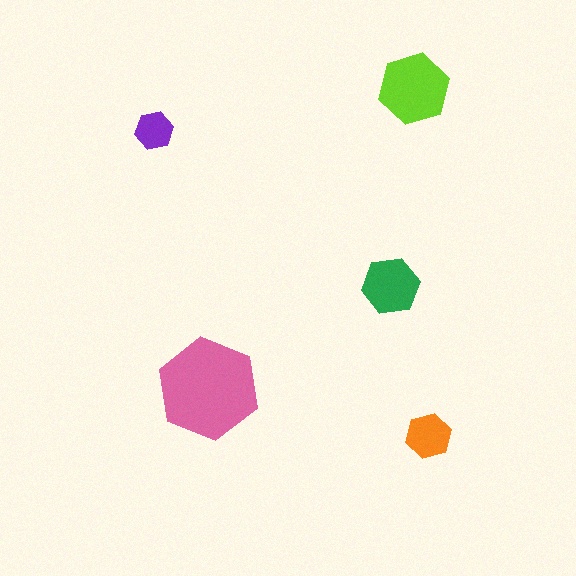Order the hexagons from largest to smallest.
the pink one, the lime one, the green one, the orange one, the purple one.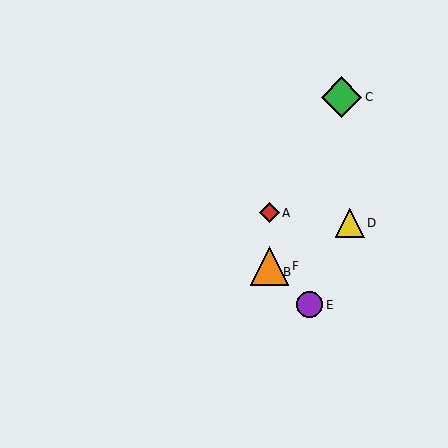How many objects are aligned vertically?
3 objects (A, B, F) are aligned vertically.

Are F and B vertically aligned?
Yes, both are at x≈269.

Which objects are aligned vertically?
Objects A, B, F are aligned vertically.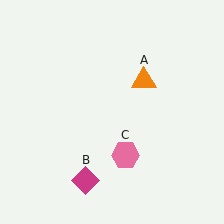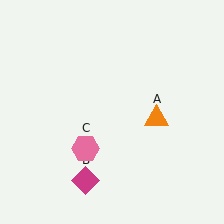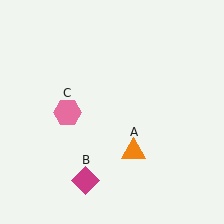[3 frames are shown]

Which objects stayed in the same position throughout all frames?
Magenta diamond (object B) remained stationary.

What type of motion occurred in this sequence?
The orange triangle (object A), pink hexagon (object C) rotated clockwise around the center of the scene.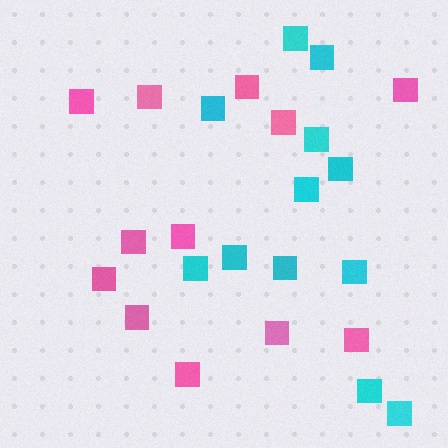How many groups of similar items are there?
There are 2 groups: one group of pink squares (12) and one group of cyan squares (12).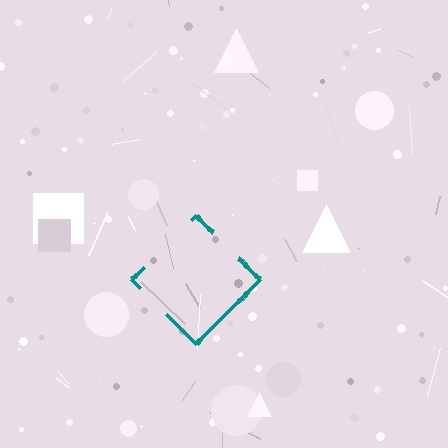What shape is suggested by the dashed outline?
The dashed outline suggests a diamond.